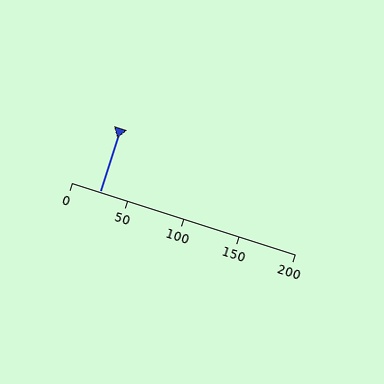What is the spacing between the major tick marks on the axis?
The major ticks are spaced 50 apart.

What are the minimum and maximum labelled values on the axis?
The axis runs from 0 to 200.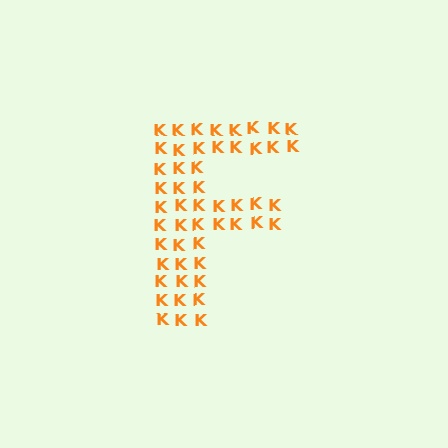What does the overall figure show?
The overall figure shows the letter F.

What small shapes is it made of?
It is made of small letter K's.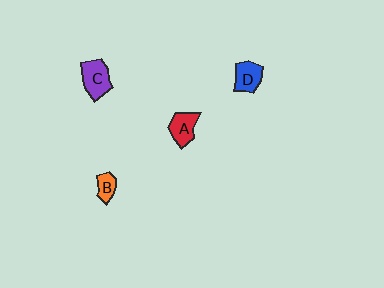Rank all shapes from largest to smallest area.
From largest to smallest: C (purple), A (red), D (blue), B (orange).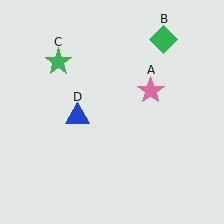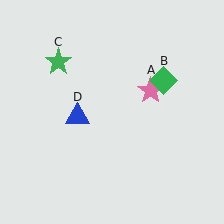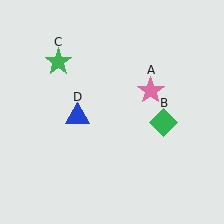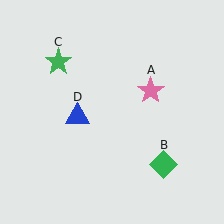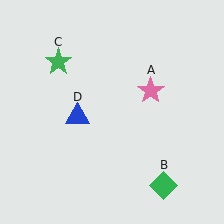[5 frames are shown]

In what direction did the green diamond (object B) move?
The green diamond (object B) moved down.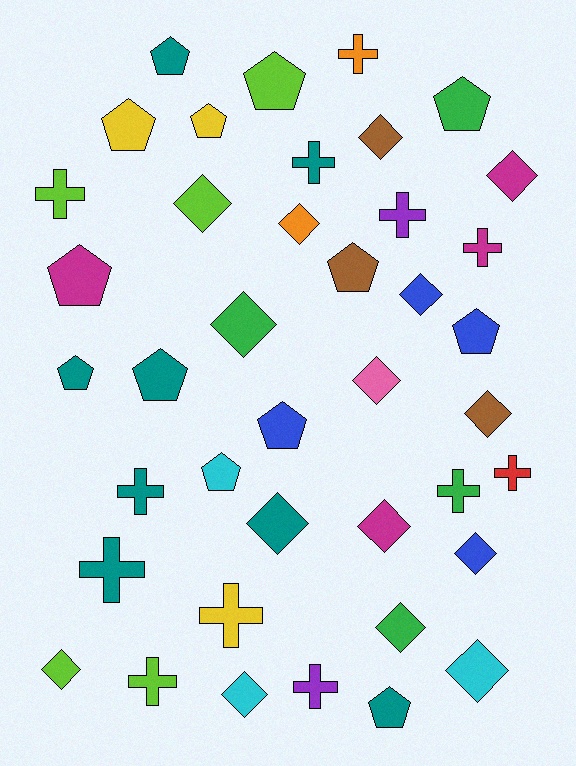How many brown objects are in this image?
There are 3 brown objects.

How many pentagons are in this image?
There are 13 pentagons.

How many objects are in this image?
There are 40 objects.